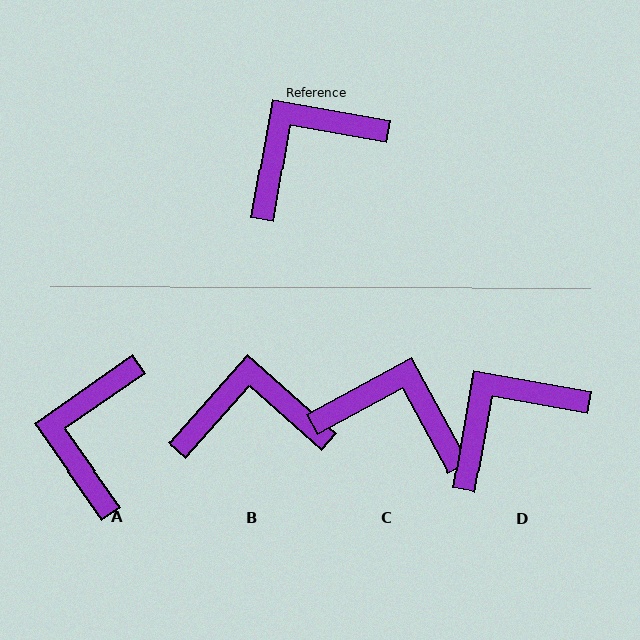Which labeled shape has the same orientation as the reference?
D.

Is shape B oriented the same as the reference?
No, it is off by about 32 degrees.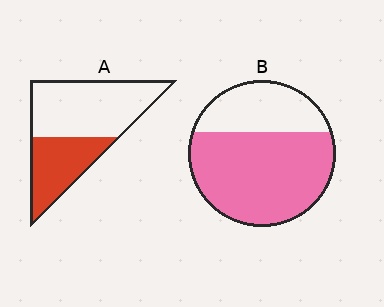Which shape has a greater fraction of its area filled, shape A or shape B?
Shape B.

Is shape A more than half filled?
No.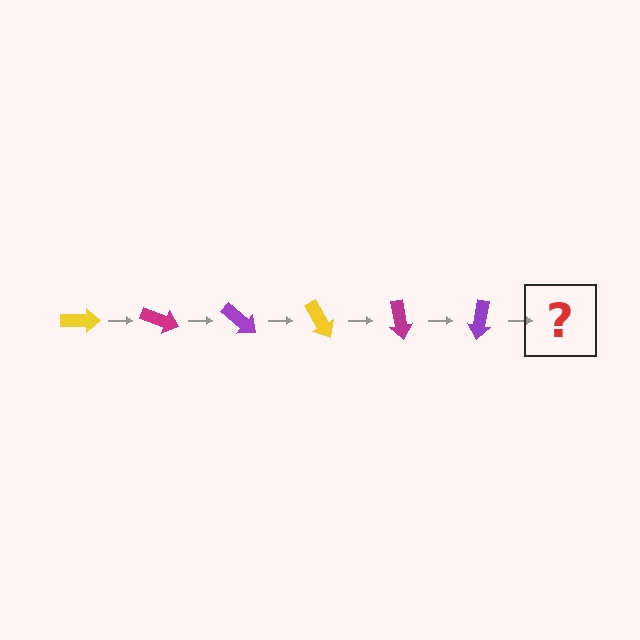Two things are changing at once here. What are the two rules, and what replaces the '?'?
The two rules are that it rotates 20 degrees each step and the color cycles through yellow, magenta, and purple. The '?' should be a yellow arrow, rotated 120 degrees from the start.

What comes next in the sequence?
The next element should be a yellow arrow, rotated 120 degrees from the start.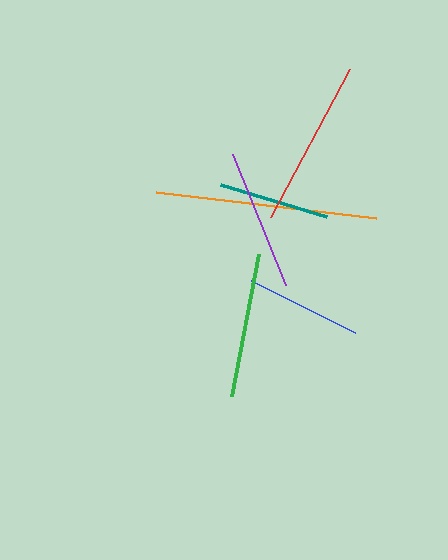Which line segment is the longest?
The orange line is the longest at approximately 222 pixels.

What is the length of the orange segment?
The orange segment is approximately 222 pixels long.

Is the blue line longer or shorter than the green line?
The green line is longer than the blue line.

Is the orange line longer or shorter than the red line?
The orange line is longer than the red line.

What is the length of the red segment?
The red segment is approximately 167 pixels long.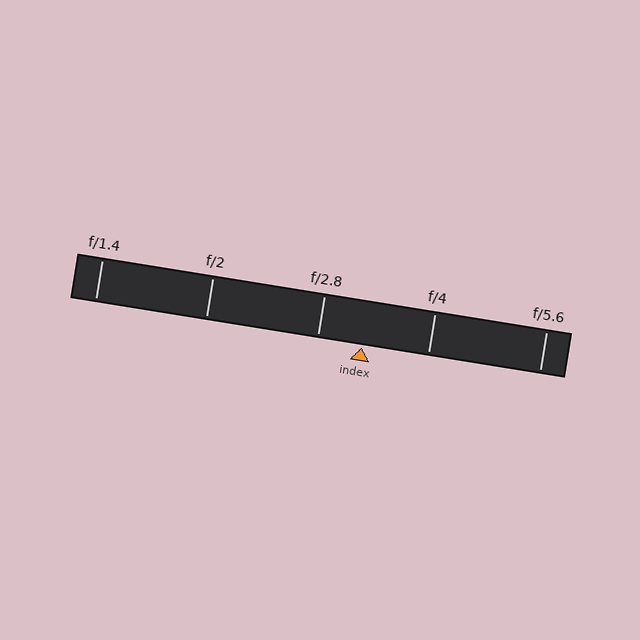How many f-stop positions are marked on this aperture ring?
There are 5 f-stop positions marked.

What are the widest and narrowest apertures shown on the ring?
The widest aperture shown is f/1.4 and the narrowest is f/5.6.